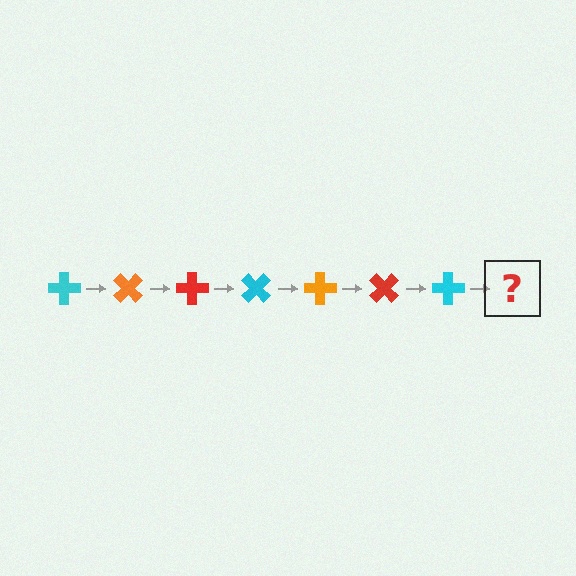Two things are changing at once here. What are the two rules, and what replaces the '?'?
The two rules are that it rotates 45 degrees each step and the color cycles through cyan, orange, and red. The '?' should be an orange cross, rotated 315 degrees from the start.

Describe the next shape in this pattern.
It should be an orange cross, rotated 315 degrees from the start.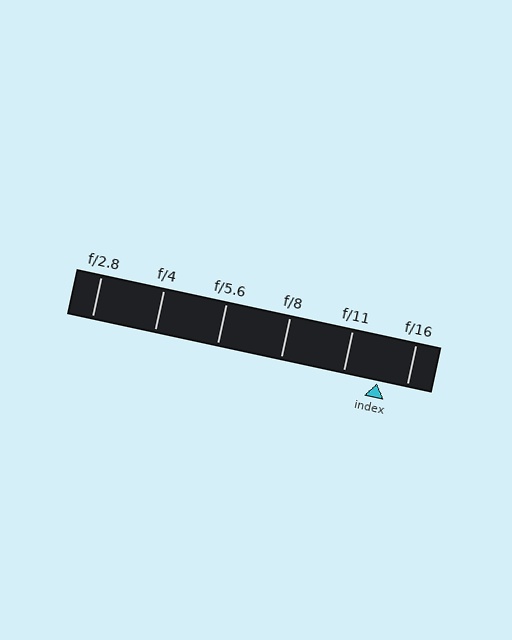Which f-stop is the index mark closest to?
The index mark is closest to f/16.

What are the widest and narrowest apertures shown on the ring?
The widest aperture shown is f/2.8 and the narrowest is f/16.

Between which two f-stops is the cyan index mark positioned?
The index mark is between f/11 and f/16.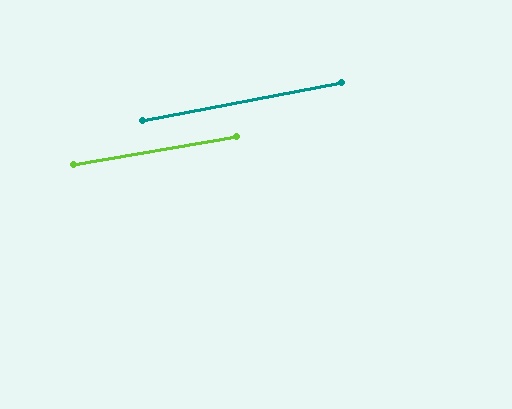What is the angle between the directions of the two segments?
Approximately 1 degree.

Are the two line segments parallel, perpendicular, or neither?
Parallel — their directions differ by only 1.1°.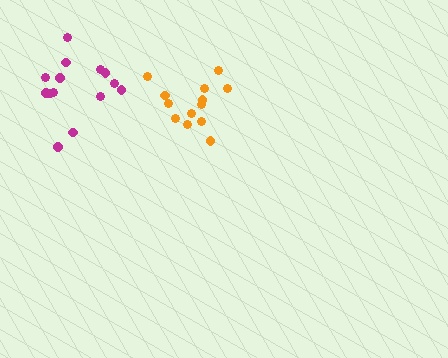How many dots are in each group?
Group 1: 13 dots, Group 2: 14 dots (27 total).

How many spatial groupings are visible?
There are 2 spatial groupings.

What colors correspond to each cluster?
The clusters are colored: orange, magenta.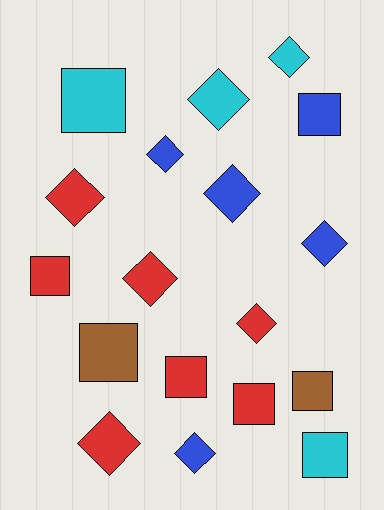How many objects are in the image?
There are 18 objects.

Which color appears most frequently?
Red, with 7 objects.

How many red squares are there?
There are 3 red squares.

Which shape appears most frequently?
Diamond, with 10 objects.